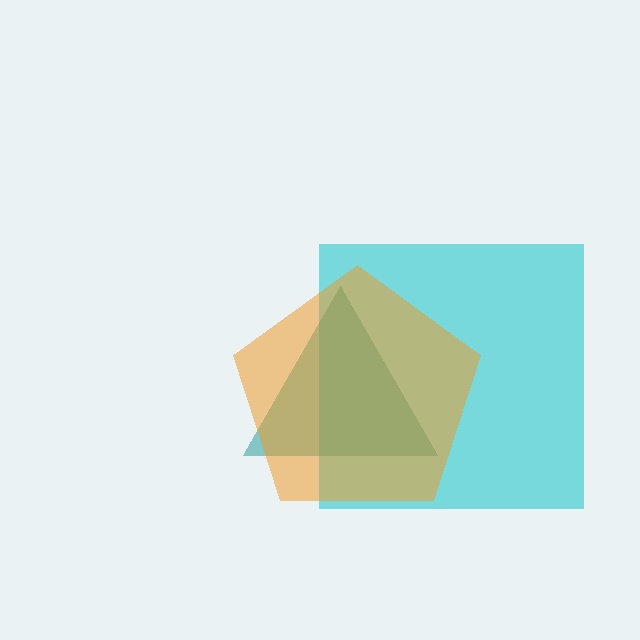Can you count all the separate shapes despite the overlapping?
Yes, there are 3 separate shapes.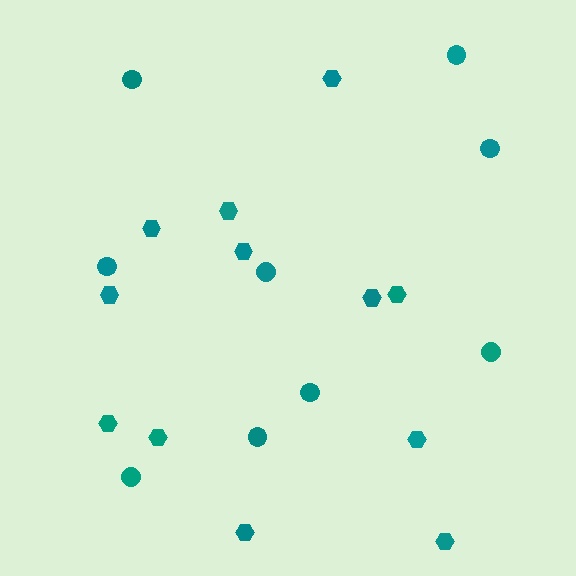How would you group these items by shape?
There are 2 groups: one group of circles (9) and one group of hexagons (12).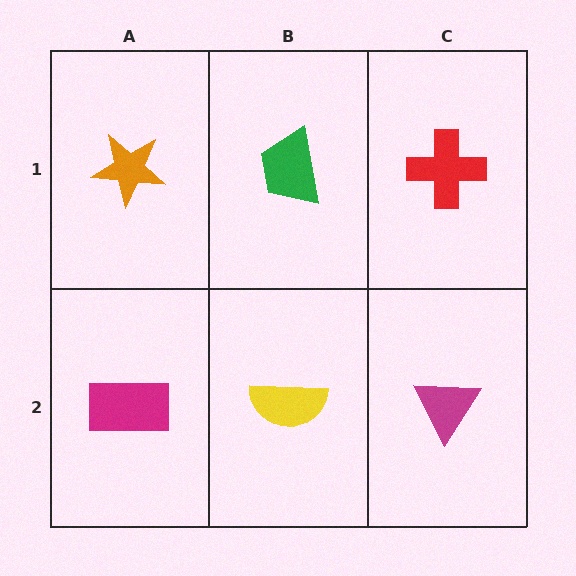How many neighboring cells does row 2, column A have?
2.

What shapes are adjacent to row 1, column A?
A magenta rectangle (row 2, column A), a green trapezoid (row 1, column B).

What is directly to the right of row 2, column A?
A yellow semicircle.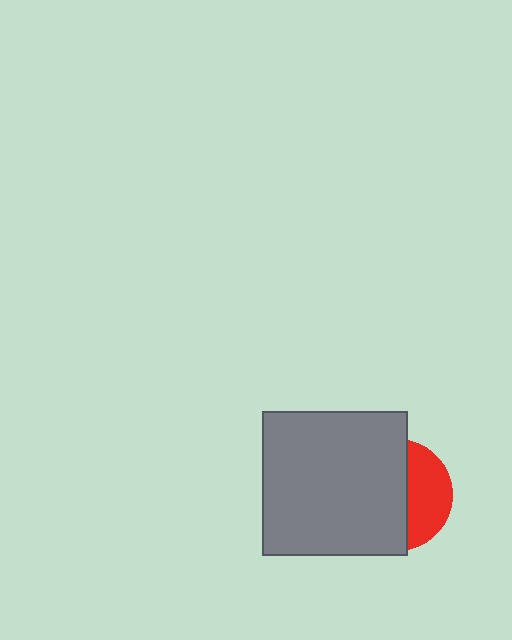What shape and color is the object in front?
The object in front is a gray square.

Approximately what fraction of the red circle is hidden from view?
Roughly 62% of the red circle is hidden behind the gray square.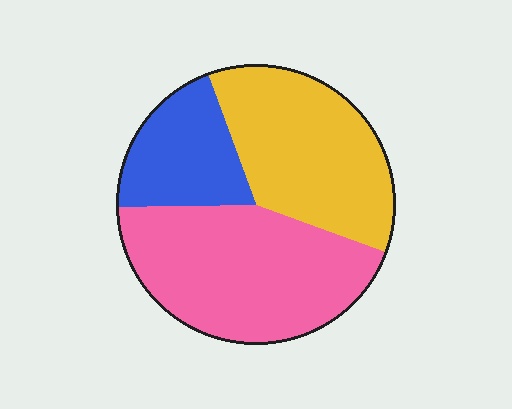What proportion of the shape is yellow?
Yellow covers around 35% of the shape.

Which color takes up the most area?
Pink, at roughly 45%.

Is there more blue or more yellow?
Yellow.